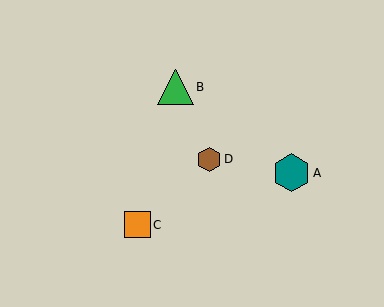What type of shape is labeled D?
Shape D is a brown hexagon.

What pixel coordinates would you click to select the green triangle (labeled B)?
Click at (176, 87) to select the green triangle B.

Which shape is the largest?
The teal hexagon (labeled A) is the largest.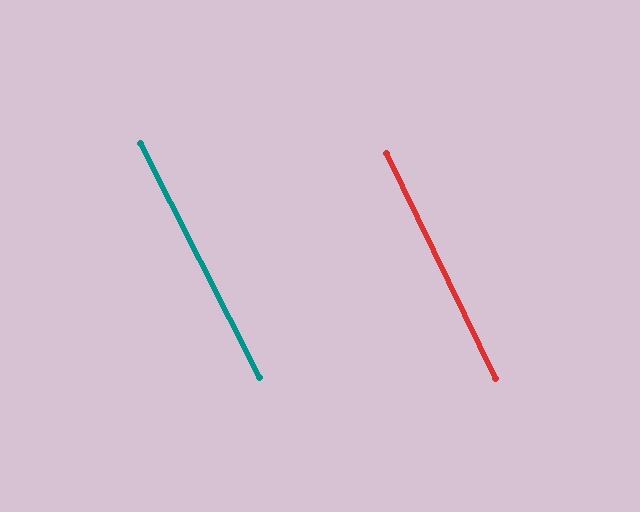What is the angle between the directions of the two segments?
Approximately 1 degree.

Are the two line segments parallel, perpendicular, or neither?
Parallel — their directions differ by only 1.3°.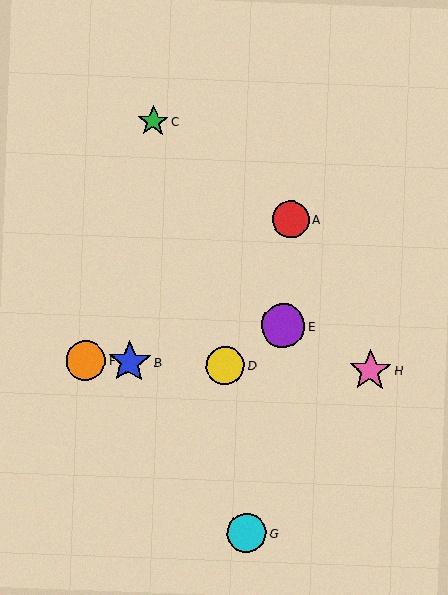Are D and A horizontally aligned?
No, D is at y≈365 and A is at y≈219.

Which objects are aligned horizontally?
Objects B, D, F, H are aligned horizontally.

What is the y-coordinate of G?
Object G is at y≈533.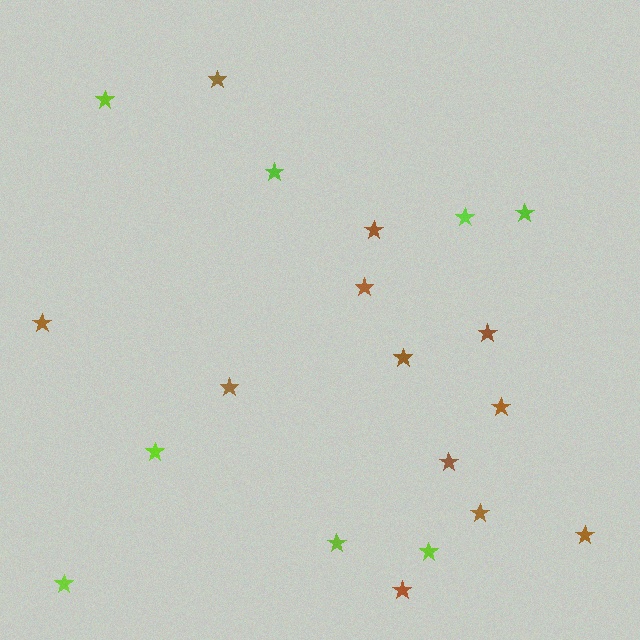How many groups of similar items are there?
There are 2 groups: one group of brown stars (12) and one group of lime stars (8).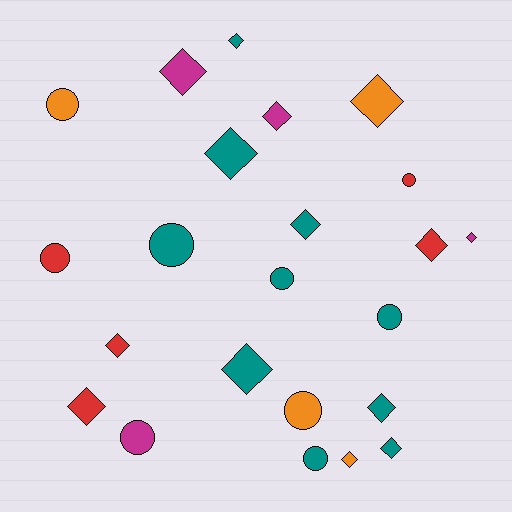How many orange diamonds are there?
There are 2 orange diamonds.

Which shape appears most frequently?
Diamond, with 14 objects.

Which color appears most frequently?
Teal, with 10 objects.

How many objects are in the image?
There are 23 objects.